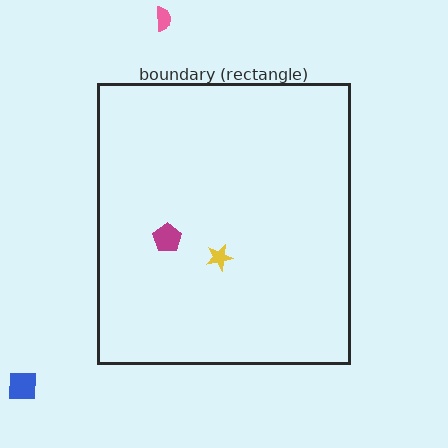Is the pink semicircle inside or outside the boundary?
Outside.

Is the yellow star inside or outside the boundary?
Inside.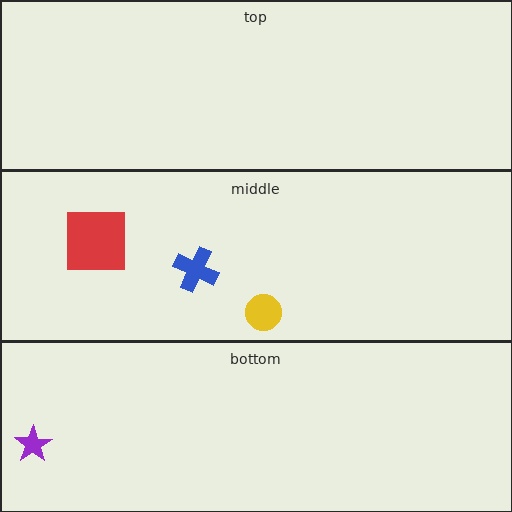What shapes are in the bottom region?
The purple star.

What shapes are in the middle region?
The red square, the blue cross, the yellow circle.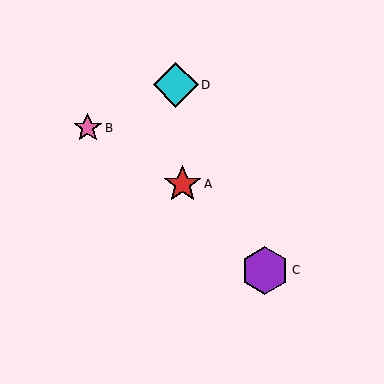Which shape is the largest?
The purple hexagon (labeled C) is the largest.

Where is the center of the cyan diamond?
The center of the cyan diamond is at (176, 85).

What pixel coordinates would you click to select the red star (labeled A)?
Click at (182, 184) to select the red star A.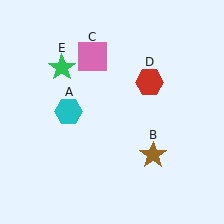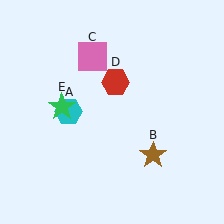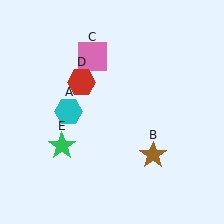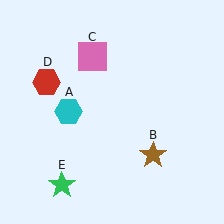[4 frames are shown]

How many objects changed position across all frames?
2 objects changed position: red hexagon (object D), green star (object E).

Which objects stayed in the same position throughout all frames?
Cyan hexagon (object A) and brown star (object B) and pink square (object C) remained stationary.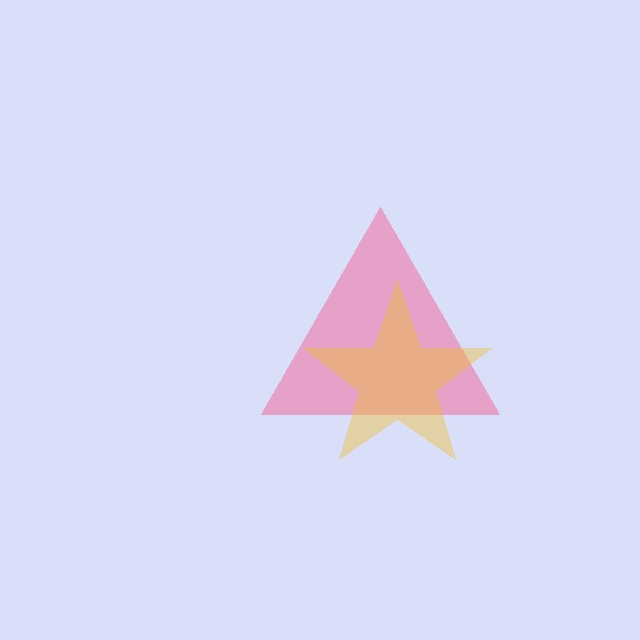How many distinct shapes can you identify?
There are 2 distinct shapes: a pink triangle, a yellow star.